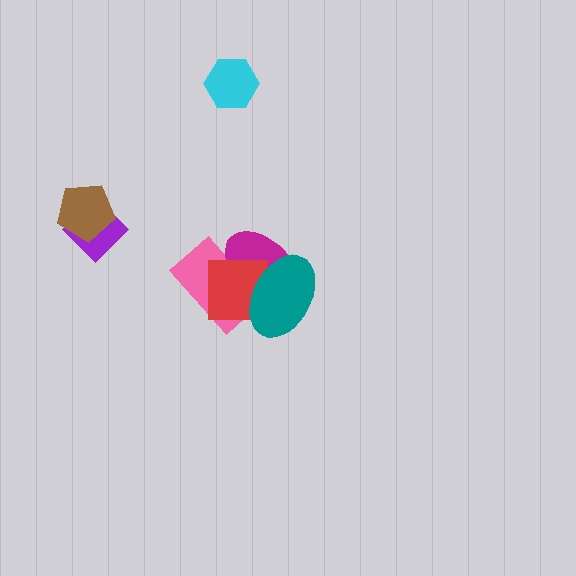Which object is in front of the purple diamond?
The brown pentagon is in front of the purple diamond.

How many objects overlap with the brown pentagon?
1 object overlaps with the brown pentagon.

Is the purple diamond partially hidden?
Yes, it is partially covered by another shape.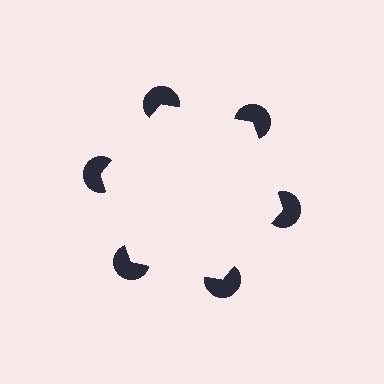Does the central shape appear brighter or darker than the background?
It typically appears slightly brighter than the background, even though no actual brightness change is drawn.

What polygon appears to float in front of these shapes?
An illusory hexagon — its edges are inferred from the aligned wedge cuts in the pac-man discs, not physically drawn.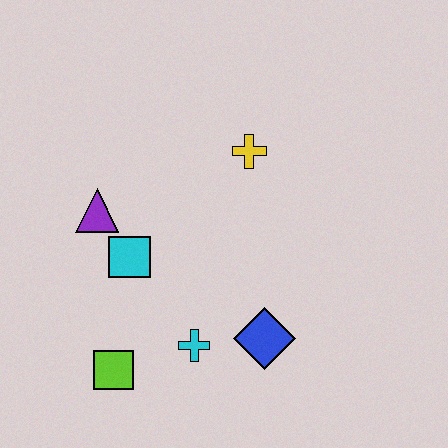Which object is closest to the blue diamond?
The cyan cross is closest to the blue diamond.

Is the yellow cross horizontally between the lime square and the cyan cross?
No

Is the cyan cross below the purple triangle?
Yes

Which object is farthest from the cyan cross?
The yellow cross is farthest from the cyan cross.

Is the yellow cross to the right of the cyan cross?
Yes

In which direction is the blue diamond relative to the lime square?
The blue diamond is to the right of the lime square.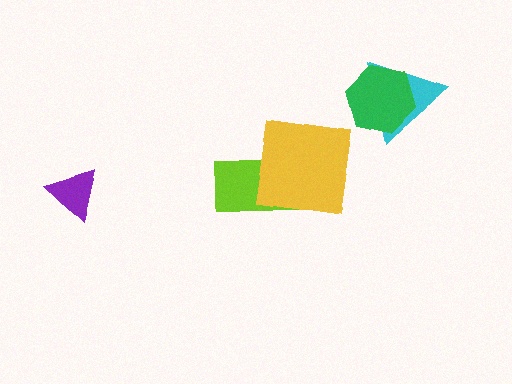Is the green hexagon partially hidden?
No, no other shape covers it.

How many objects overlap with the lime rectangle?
1 object overlaps with the lime rectangle.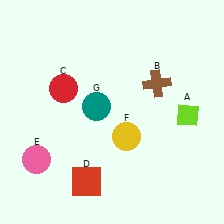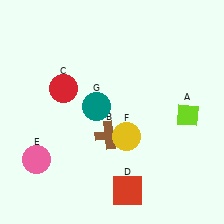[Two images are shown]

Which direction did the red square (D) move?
The red square (D) moved right.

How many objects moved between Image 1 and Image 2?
2 objects moved between the two images.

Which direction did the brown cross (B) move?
The brown cross (B) moved down.